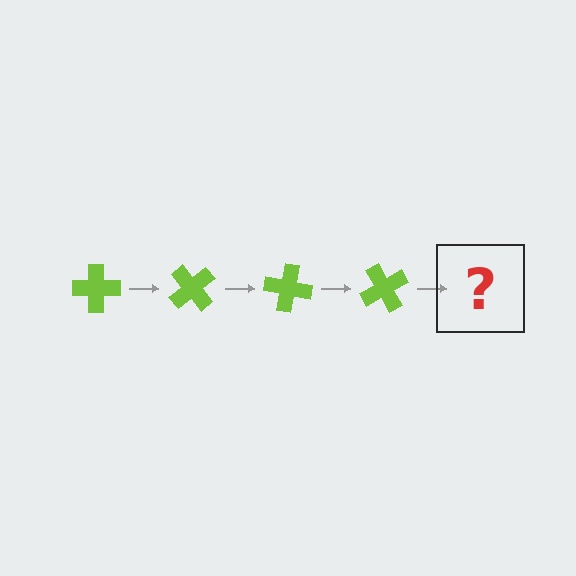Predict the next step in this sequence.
The next step is a lime cross rotated 200 degrees.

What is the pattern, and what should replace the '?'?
The pattern is that the cross rotates 50 degrees each step. The '?' should be a lime cross rotated 200 degrees.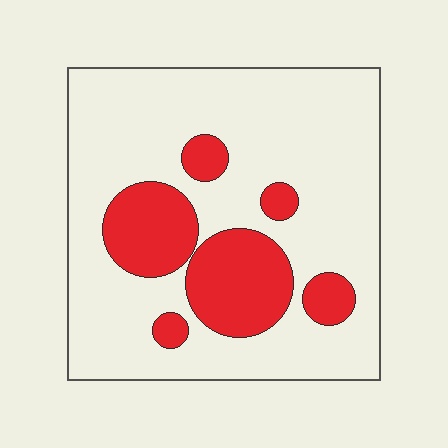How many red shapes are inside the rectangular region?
6.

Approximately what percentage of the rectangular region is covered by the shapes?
Approximately 25%.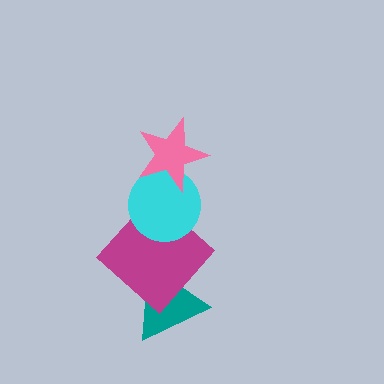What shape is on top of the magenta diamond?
The cyan circle is on top of the magenta diamond.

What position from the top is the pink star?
The pink star is 1st from the top.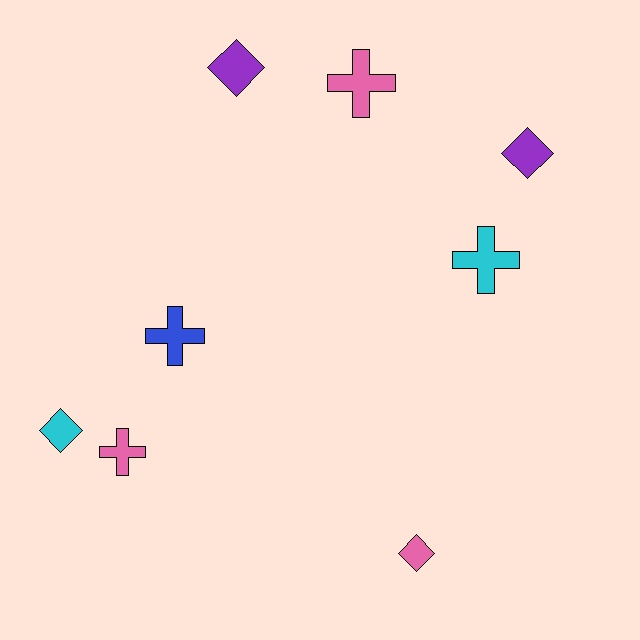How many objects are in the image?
There are 8 objects.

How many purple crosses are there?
There are no purple crosses.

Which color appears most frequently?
Pink, with 3 objects.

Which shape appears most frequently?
Diamond, with 4 objects.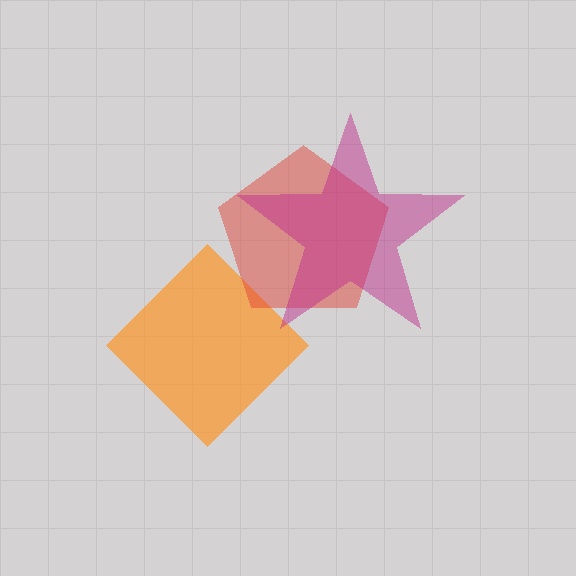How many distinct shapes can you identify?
There are 3 distinct shapes: an orange diamond, a red pentagon, a magenta star.